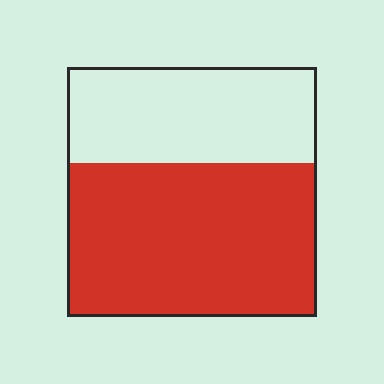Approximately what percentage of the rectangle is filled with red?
Approximately 60%.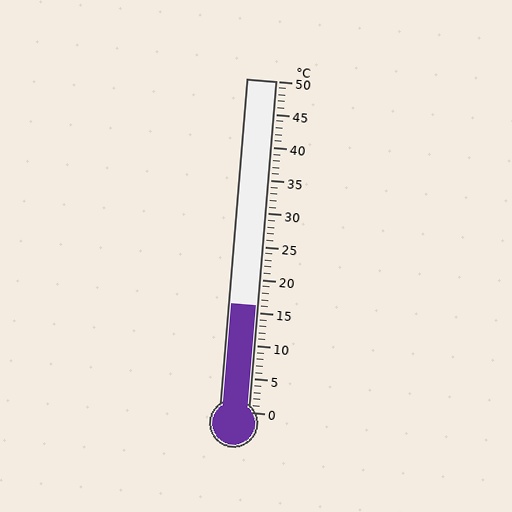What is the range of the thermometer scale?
The thermometer scale ranges from 0°C to 50°C.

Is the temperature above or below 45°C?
The temperature is below 45°C.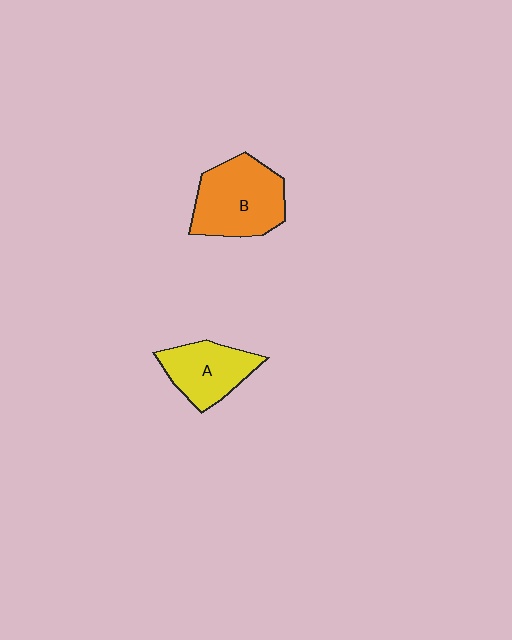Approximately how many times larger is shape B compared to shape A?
Approximately 1.4 times.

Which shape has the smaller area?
Shape A (yellow).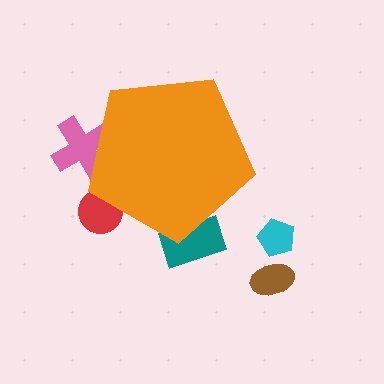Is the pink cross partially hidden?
Yes, the pink cross is partially hidden behind the orange pentagon.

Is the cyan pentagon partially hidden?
No, the cyan pentagon is fully visible.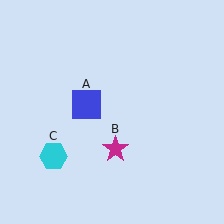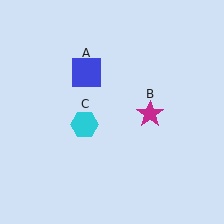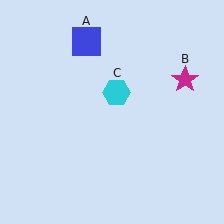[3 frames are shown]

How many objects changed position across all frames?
3 objects changed position: blue square (object A), magenta star (object B), cyan hexagon (object C).